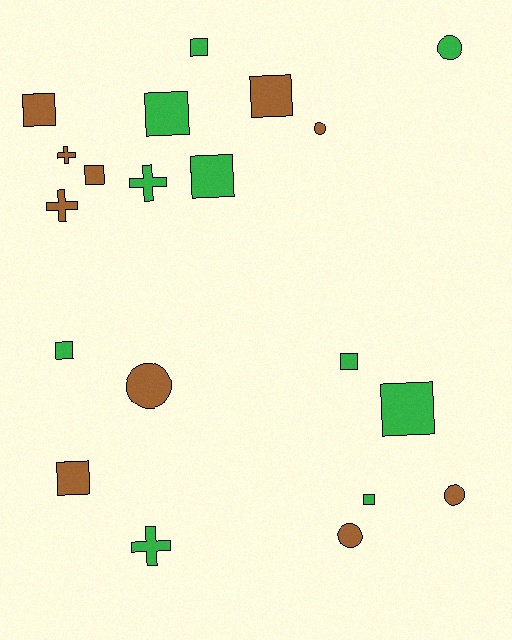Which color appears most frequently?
Green, with 10 objects.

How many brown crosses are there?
There are 2 brown crosses.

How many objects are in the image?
There are 20 objects.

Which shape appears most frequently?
Square, with 11 objects.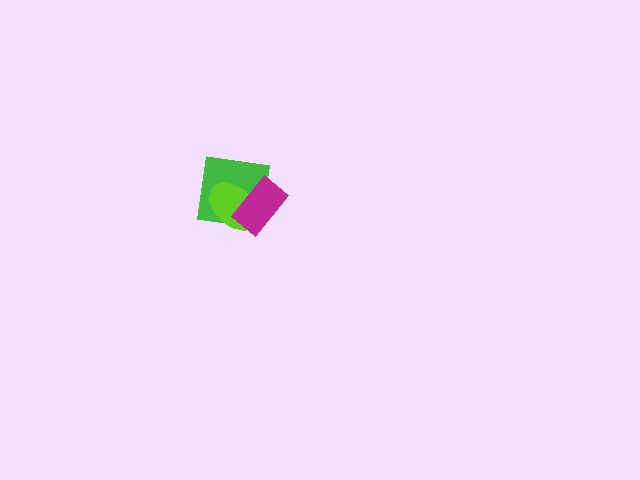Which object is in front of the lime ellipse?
The magenta rectangle is in front of the lime ellipse.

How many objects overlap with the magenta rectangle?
2 objects overlap with the magenta rectangle.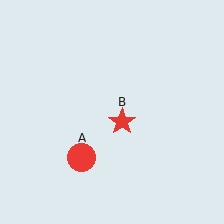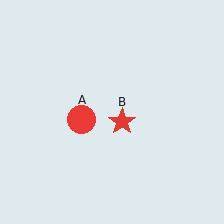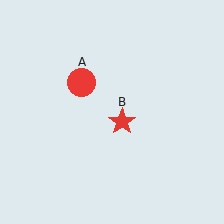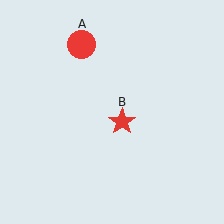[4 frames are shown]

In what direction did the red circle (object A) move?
The red circle (object A) moved up.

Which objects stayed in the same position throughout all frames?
Red star (object B) remained stationary.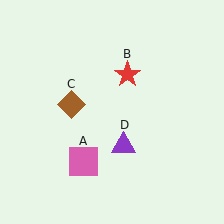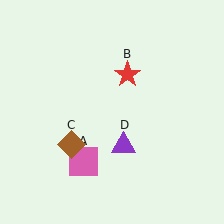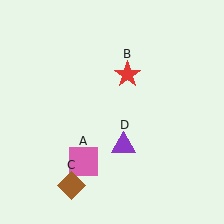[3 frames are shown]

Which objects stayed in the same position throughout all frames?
Pink square (object A) and red star (object B) and purple triangle (object D) remained stationary.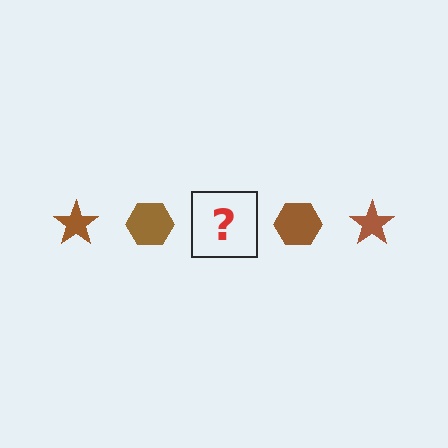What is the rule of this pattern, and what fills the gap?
The rule is that the pattern cycles through star, hexagon shapes in brown. The gap should be filled with a brown star.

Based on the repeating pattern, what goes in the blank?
The blank should be a brown star.